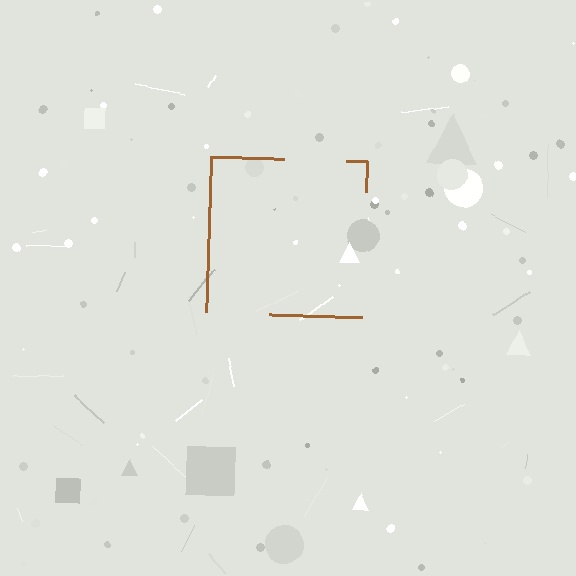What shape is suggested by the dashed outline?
The dashed outline suggests a square.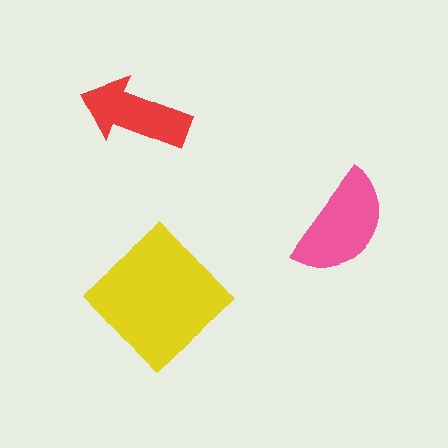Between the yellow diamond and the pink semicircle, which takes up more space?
The yellow diamond.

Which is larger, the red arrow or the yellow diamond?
The yellow diamond.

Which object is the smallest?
The red arrow.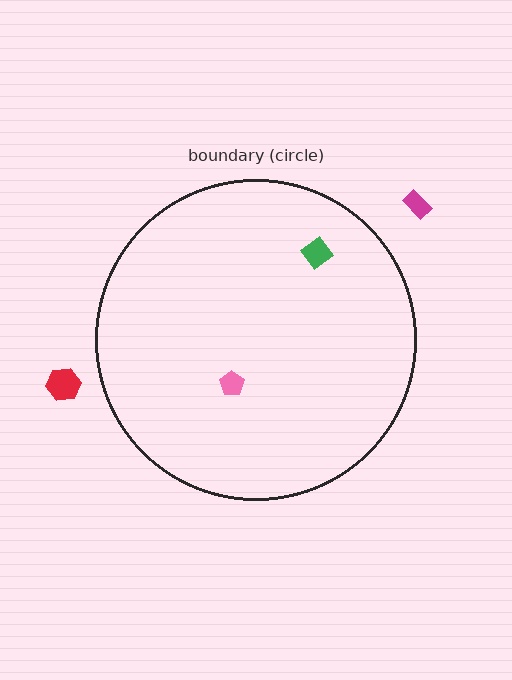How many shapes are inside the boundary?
2 inside, 2 outside.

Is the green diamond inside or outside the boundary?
Inside.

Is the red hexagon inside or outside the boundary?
Outside.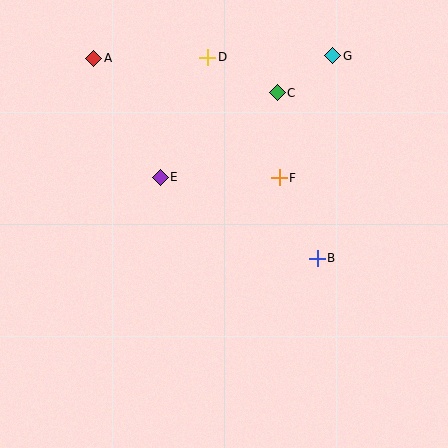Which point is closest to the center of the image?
Point F at (279, 178) is closest to the center.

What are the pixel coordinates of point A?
Point A is at (94, 58).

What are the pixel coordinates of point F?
Point F is at (279, 178).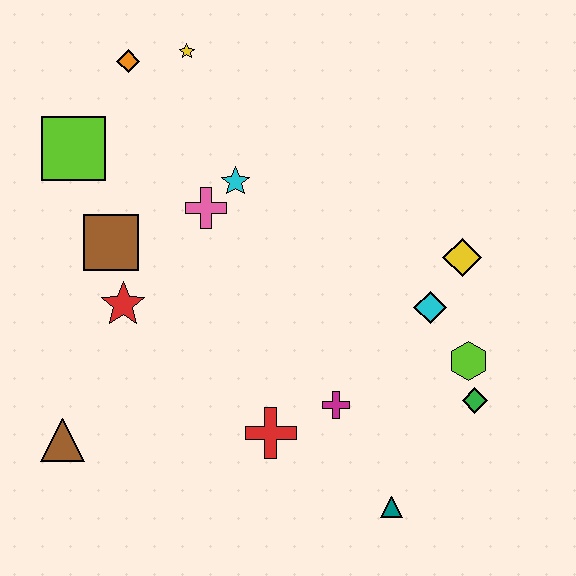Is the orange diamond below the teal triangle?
No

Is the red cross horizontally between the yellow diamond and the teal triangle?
No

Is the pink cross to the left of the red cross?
Yes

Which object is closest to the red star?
The brown square is closest to the red star.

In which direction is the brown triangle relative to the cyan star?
The brown triangle is below the cyan star.